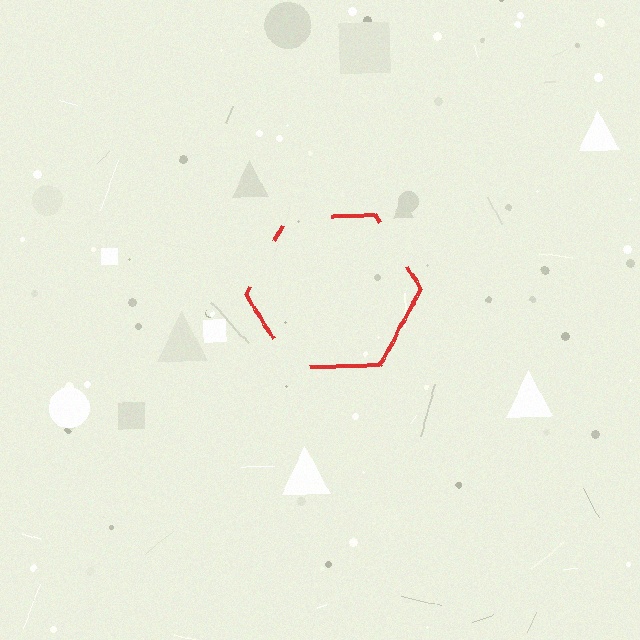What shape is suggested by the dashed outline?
The dashed outline suggests a hexagon.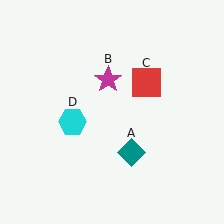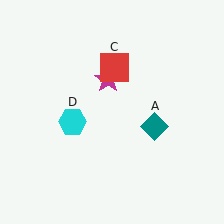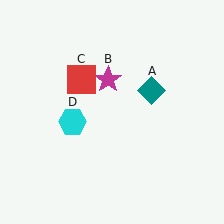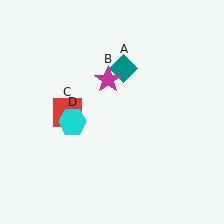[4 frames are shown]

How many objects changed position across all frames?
2 objects changed position: teal diamond (object A), red square (object C).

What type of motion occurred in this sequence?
The teal diamond (object A), red square (object C) rotated counterclockwise around the center of the scene.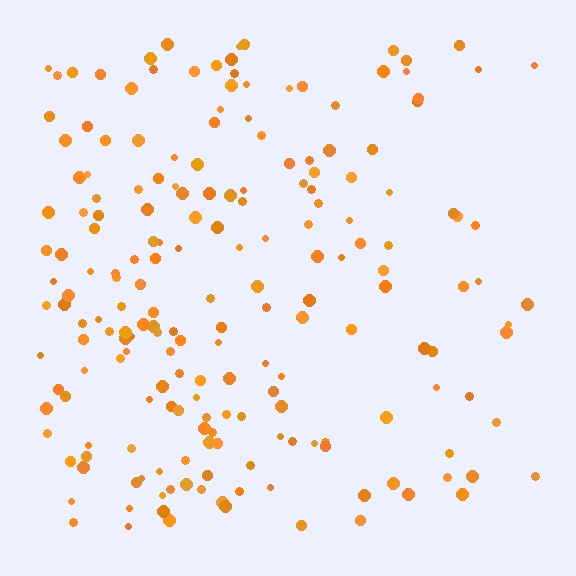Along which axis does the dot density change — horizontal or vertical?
Horizontal.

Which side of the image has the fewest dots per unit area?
The right.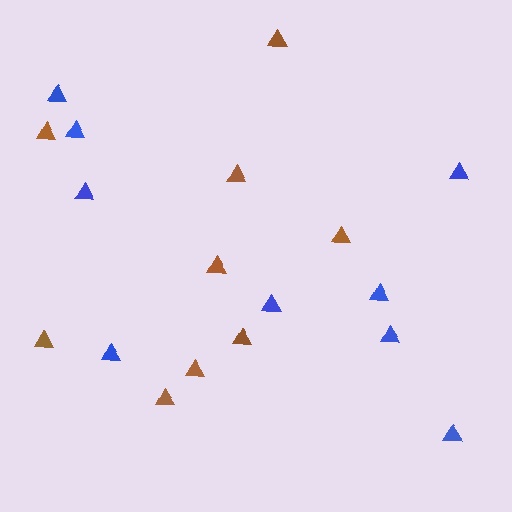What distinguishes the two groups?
There are 2 groups: one group of blue triangles (9) and one group of brown triangles (9).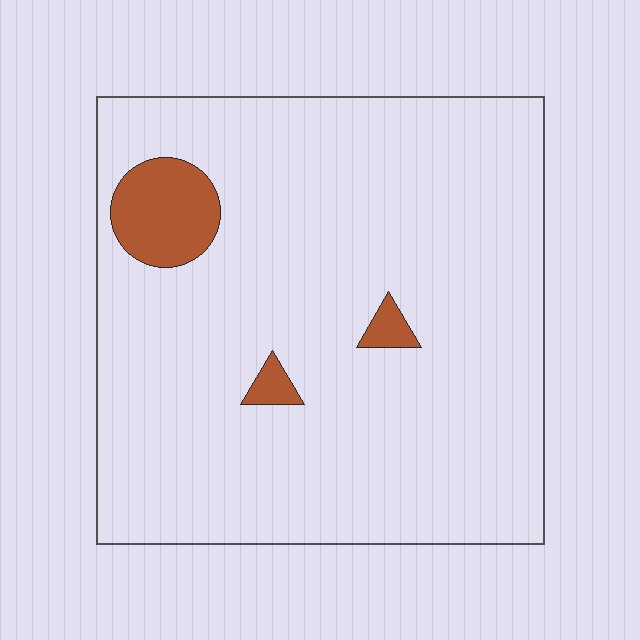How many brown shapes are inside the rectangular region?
3.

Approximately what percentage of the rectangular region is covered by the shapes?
Approximately 5%.